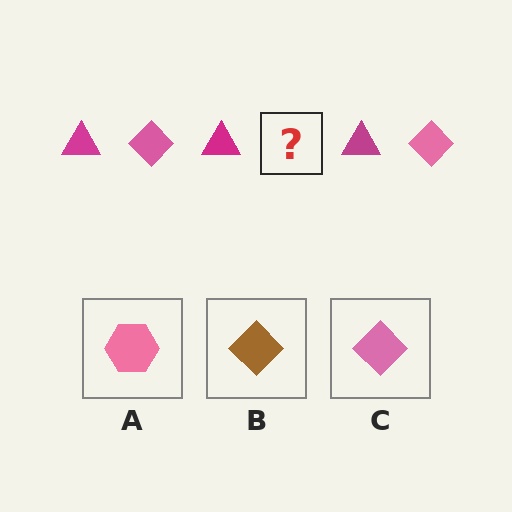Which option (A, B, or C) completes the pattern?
C.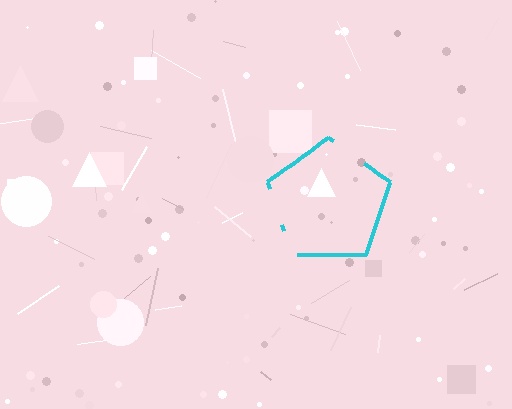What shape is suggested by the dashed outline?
The dashed outline suggests a pentagon.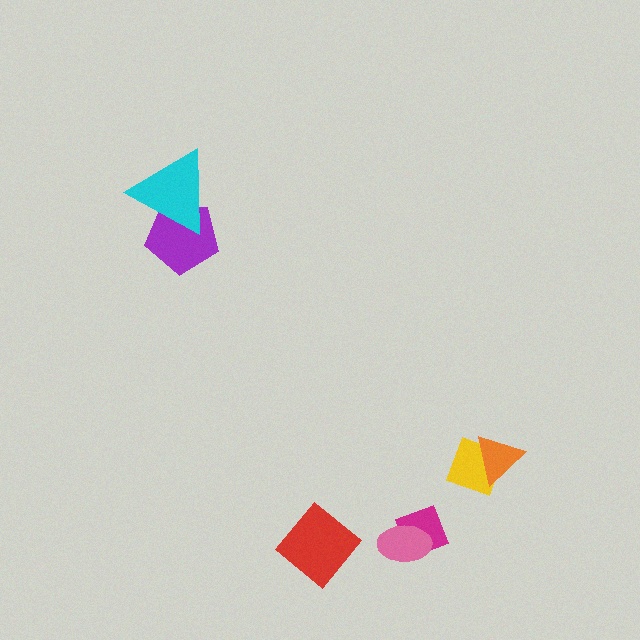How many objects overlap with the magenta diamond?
1 object overlaps with the magenta diamond.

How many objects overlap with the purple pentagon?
1 object overlaps with the purple pentagon.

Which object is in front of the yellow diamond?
The orange triangle is in front of the yellow diamond.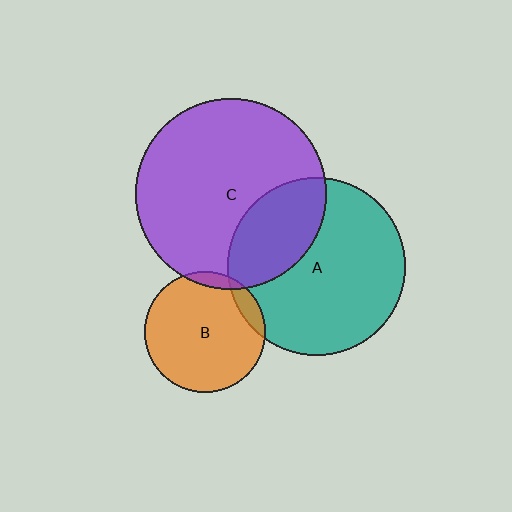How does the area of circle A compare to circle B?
Approximately 2.1 times.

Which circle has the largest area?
Circle C (purple).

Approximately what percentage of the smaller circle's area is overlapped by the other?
Approximately 30%.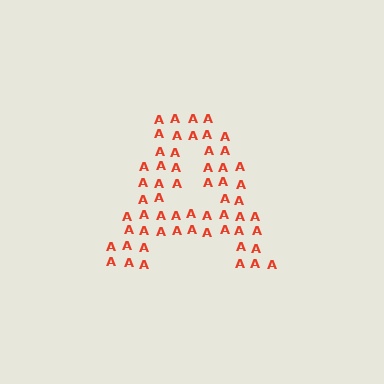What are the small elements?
The small elements are letter A's.